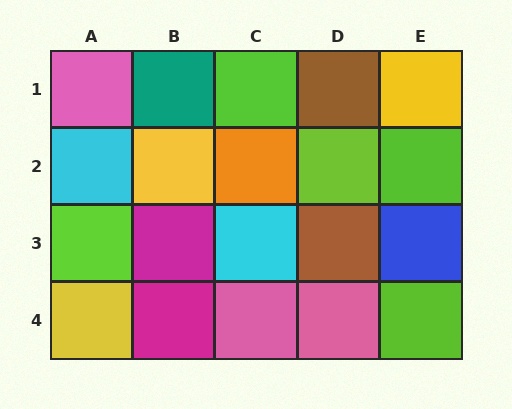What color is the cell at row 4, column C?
Pink.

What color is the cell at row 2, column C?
Orange.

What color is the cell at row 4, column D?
Pink.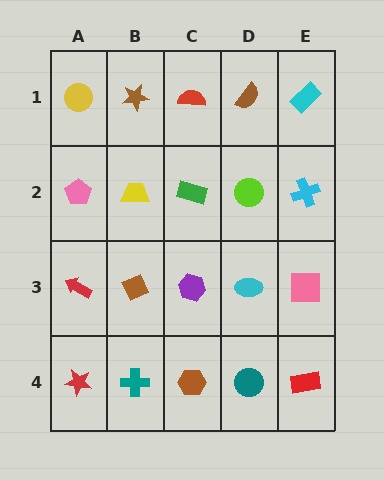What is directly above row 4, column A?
A red arrow.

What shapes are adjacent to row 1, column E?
A cyan cross (row 2, column E), a brown semicircle (row 1, column D).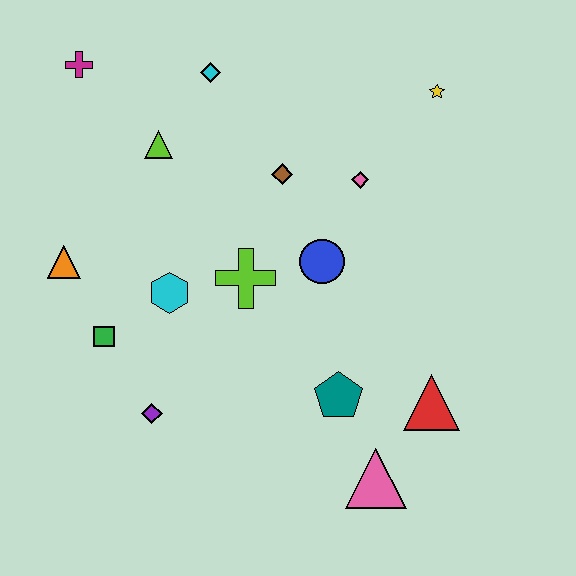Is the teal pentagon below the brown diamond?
Yes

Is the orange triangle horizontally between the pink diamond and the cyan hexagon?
No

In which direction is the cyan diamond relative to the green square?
The cyan diamond is above the green square.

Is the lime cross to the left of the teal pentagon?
Yes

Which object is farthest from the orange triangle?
The yellow star is farthest from the orange triangle.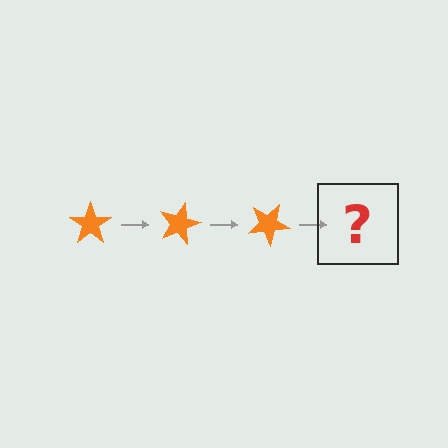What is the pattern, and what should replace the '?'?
The pattern is that the star rotates 15 degrees each step. The '?' should be an orange star rotated 45 degrees.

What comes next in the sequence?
The next element should be an orange star rotated 45 degrees.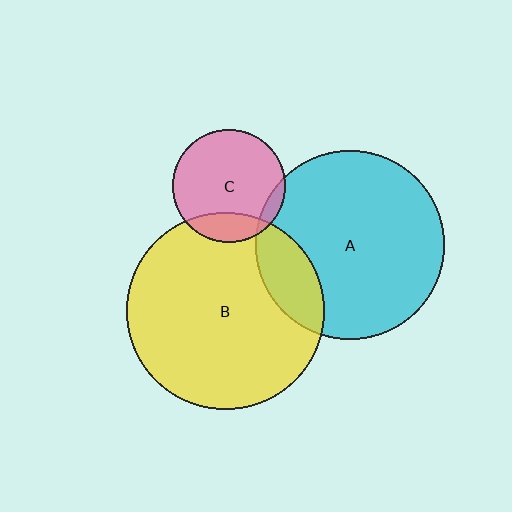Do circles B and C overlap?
Yes.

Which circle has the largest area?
Circle B (yellow).